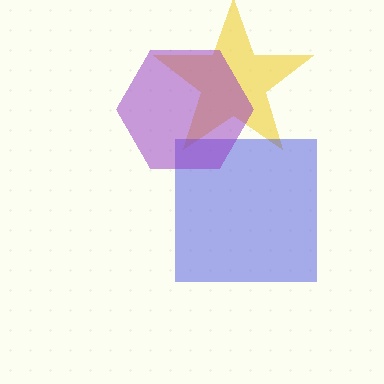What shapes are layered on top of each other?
The layered shapes are: a yellow star, a blue square, a purple hexagon.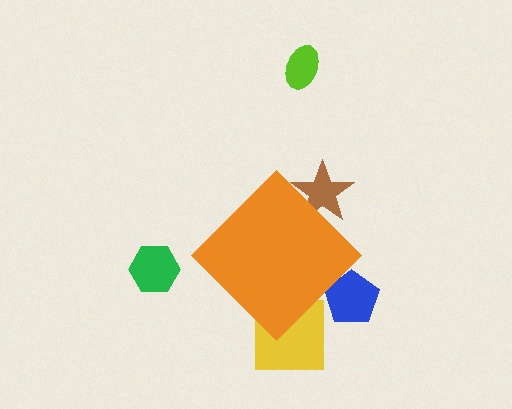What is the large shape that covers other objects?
An orange diamond.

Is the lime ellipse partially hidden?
No, the lime ellipse is fully visible.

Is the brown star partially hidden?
Yes, the brown star is partially hidden behind the orange diamond.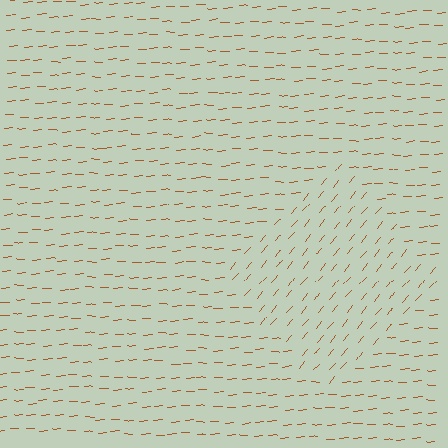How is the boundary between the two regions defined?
The boundary is defined purely by a change in line orientation (approximately 45 degrees difference). All lines are the same color and thickness.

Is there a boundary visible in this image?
Yes, there is a texture boundary formed by a change in line orientation.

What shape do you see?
I see a diamond.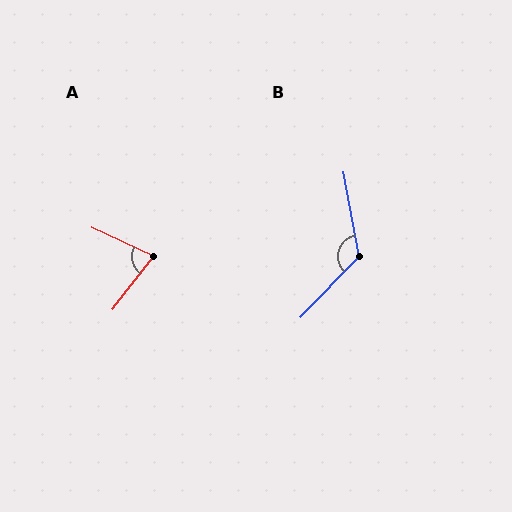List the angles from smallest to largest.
A (77°), B (126°).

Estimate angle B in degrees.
Approximately 126 degrees.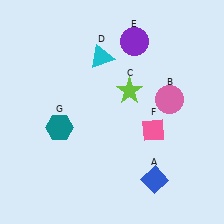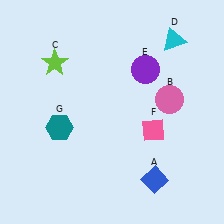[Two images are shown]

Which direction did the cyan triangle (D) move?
The cyan triangle (D) moved right.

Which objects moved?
The objects that moved are: the lime star (C), the cyan triangle (D), the purple circle (E).